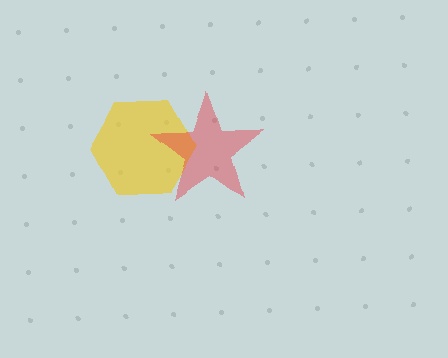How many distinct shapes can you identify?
There are 2 distinct shapes: a yellow hexagon, a red star.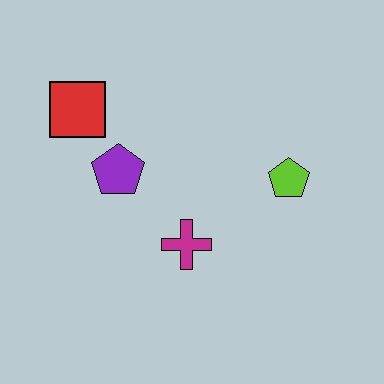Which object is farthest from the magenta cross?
The red square is farthest from the magenta cross.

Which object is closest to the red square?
The purple pentagon is closest to the red square.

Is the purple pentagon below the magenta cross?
No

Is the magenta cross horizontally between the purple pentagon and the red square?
No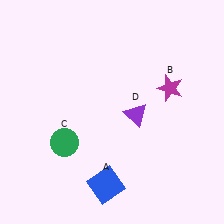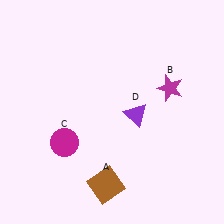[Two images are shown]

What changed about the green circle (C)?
In Image 1, C is green. In Image 2, it changed to magenta.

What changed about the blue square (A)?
In Image 1, A is blue. In Image 2, it changed to brown.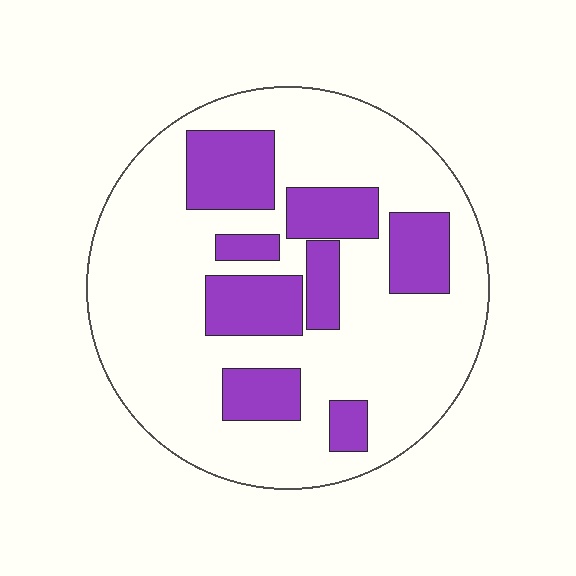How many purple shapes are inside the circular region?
8.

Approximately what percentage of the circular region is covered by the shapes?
Approximately 25%.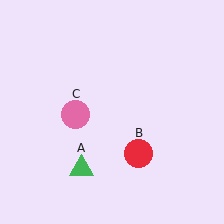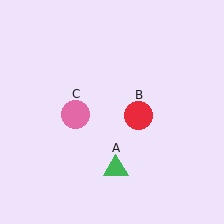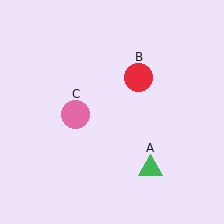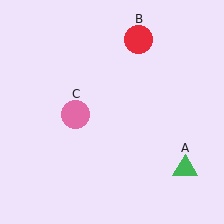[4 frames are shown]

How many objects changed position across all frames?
2 objects changed position: green triangle (object A), red circle (object B).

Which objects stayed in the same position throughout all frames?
Pink circle (object C) remained stationary.